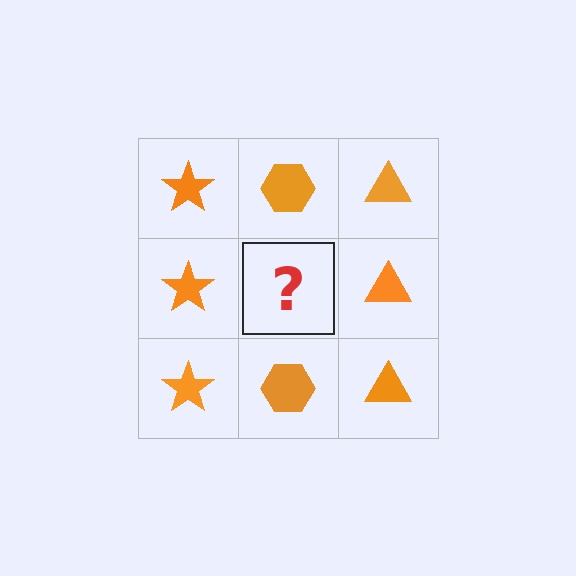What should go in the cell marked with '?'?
The missing cell should contain an orange hexagon.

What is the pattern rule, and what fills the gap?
The rule is that each column has a consistent shape. The gap should be filled with an orange hexagon.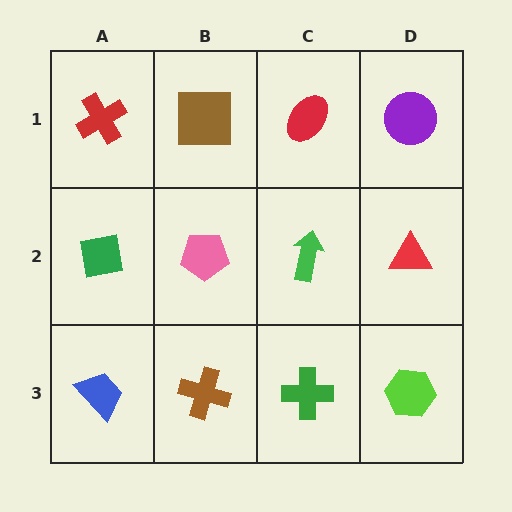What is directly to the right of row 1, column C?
A purple circle.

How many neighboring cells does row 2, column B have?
4.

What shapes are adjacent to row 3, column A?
A green square (row 2, column A), a brown cross (row 3, column B).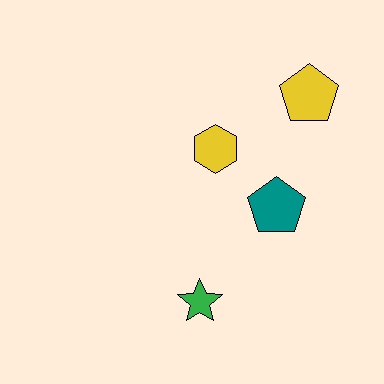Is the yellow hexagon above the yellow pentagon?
No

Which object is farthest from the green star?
The yellow pentagon is farthest from the green star.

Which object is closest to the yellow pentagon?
The yellow hexagon is closest to the yellow pentagon.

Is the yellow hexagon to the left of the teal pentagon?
Yes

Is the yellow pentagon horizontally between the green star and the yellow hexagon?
No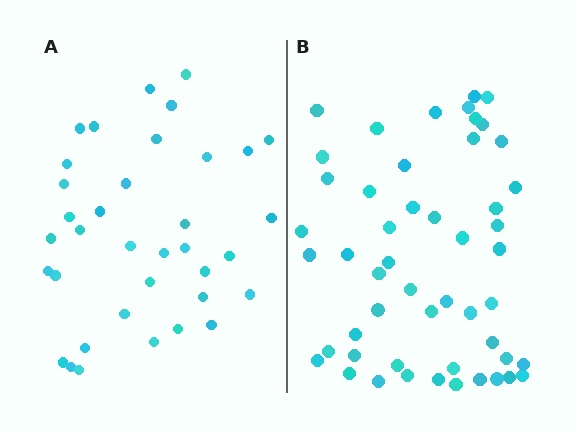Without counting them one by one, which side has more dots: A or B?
Region B (the right region) has more dots.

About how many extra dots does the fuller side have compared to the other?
Region B has approximately 15 more dots than region A.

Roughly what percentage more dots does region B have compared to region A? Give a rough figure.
About 40% more.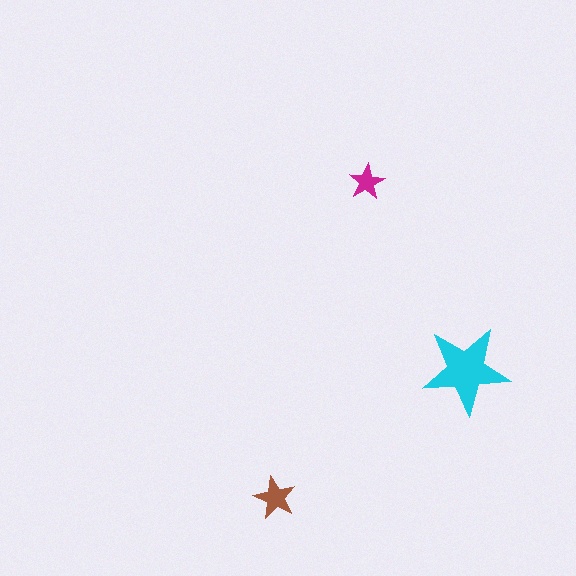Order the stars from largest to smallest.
the cyan one, the brown one, the magenta one.